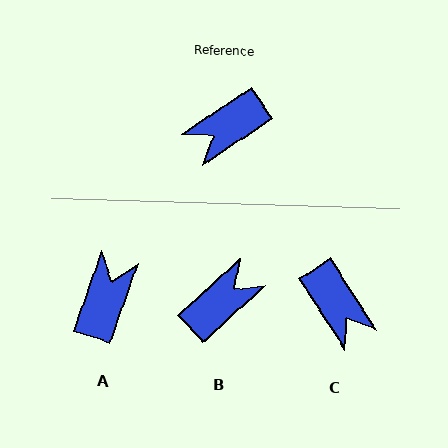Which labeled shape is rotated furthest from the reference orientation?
B, about 172 degrees away.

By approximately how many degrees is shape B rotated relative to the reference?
Approximately 172 degrees clockwise.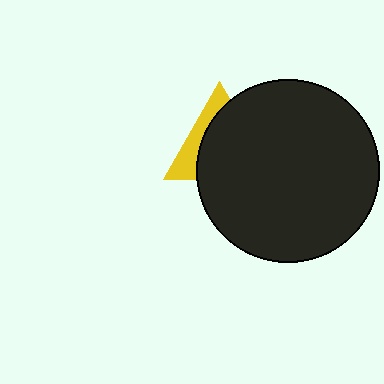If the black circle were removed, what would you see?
You would see the complete yellow triangle.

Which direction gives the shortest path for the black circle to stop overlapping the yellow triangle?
Moving right gives the shortest separation.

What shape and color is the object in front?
The object in front is a black circle.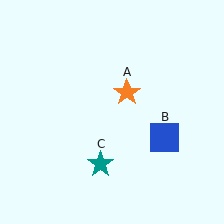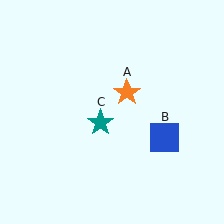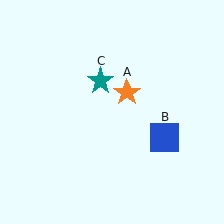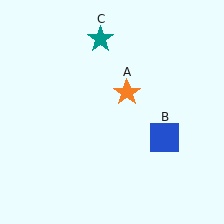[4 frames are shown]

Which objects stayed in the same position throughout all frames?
Orange star (object A) and blue square (object B) remained stationary.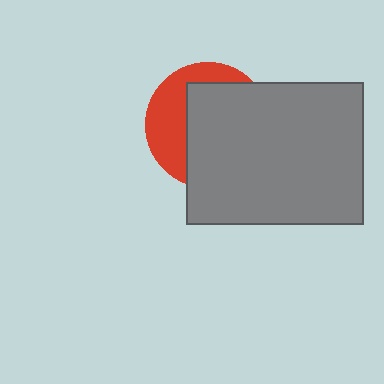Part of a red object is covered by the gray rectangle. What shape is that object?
It is a circle.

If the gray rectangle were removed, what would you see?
You would see the complete red circle.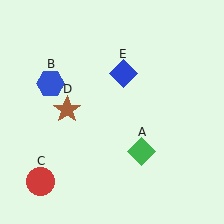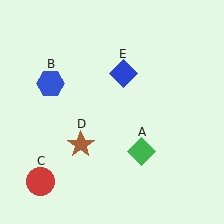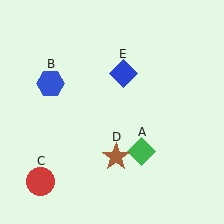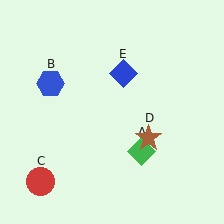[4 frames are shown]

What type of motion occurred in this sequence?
The brown star (object D) rotated counterclockwise around the center of the scene.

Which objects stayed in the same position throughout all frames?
Green diamond (object A) and blue hexagon (object B) and red circle (object C) and blue diamond (object E) remained stationary.